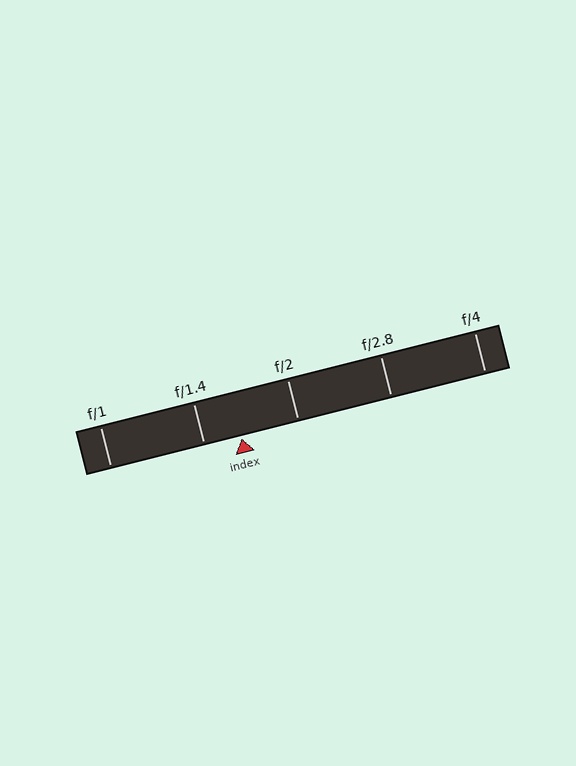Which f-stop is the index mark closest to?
The index mark is closest to f/1.4.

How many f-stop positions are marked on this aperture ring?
There are 5 f-stop positions marked.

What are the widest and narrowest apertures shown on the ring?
The widest aperture shown is f/1 and the narrowest is f/4.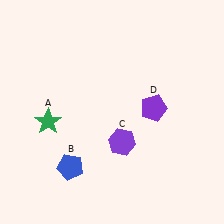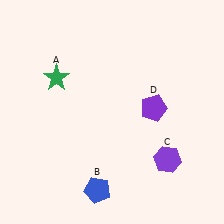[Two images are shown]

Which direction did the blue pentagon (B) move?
The blue pentagon (B) moved right.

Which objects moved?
The objects that moved are: the green star (A), the blue pentagon (B), the purple hexagon (C).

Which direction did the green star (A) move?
The green star (A) moved up.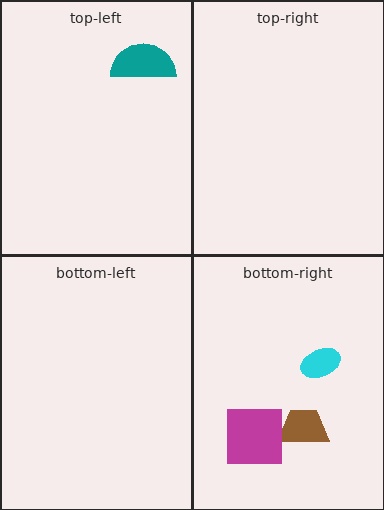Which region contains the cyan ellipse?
The bottom-right region.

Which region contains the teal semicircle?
The top-left region.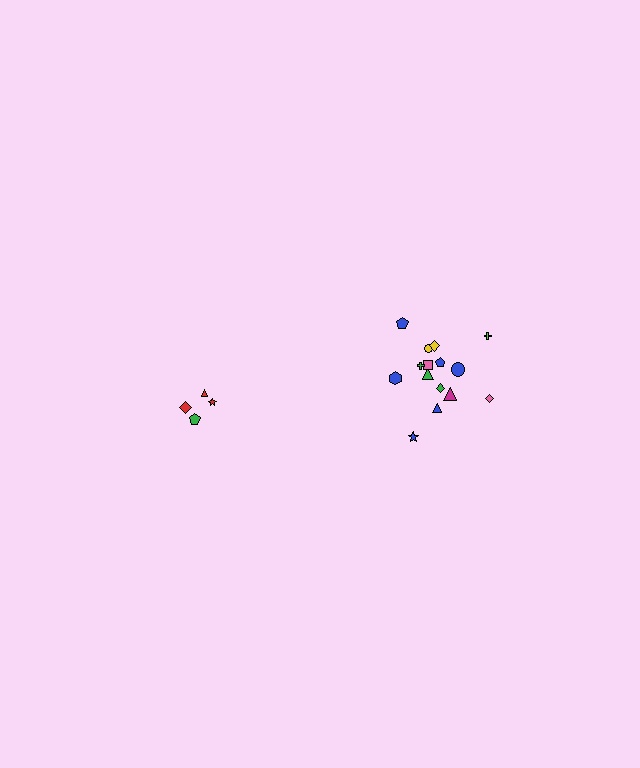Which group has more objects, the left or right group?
The right group.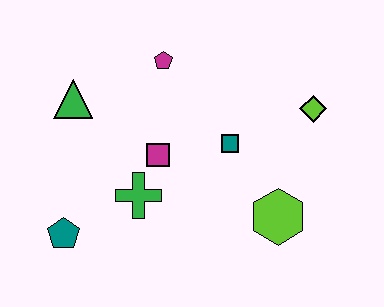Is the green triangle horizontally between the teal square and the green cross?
No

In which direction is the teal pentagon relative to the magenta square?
The teal pentagon is to the left of the magenta square.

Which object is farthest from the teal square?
The teal pentagon is farthest from the teal square.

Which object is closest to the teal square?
The magenta square is closest to the teal square.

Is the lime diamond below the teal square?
No